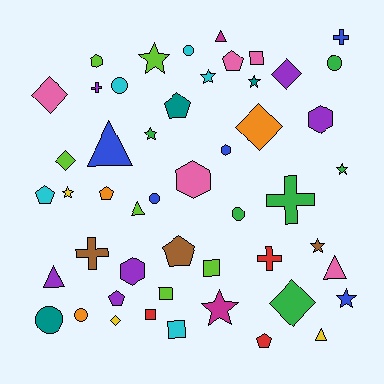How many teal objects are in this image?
There are 3 teal objects.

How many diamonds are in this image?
There are 6 diamonds.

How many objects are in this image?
There are 50 objects.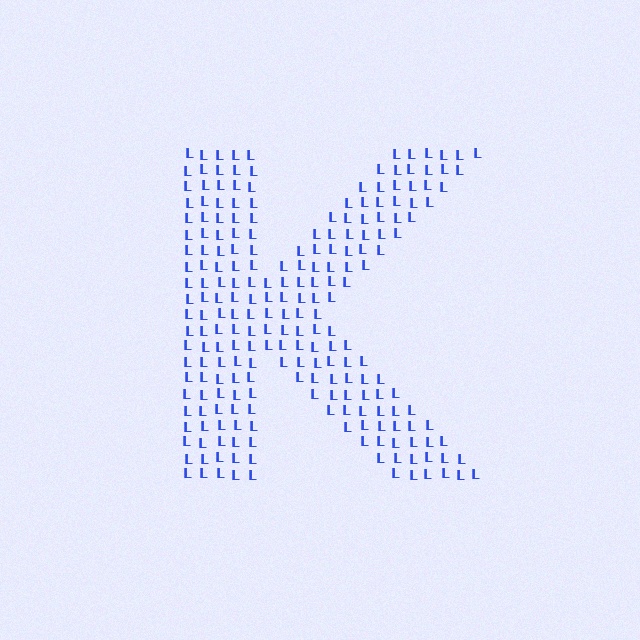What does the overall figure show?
The overall figure shows the letter K.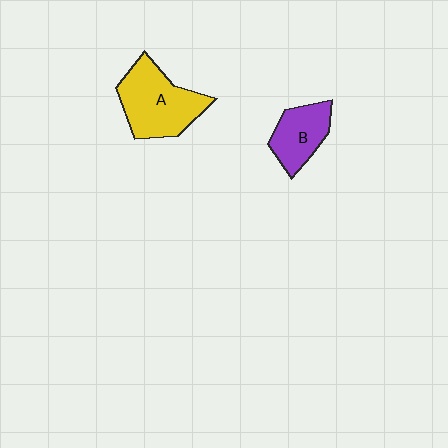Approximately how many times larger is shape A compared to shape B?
Approximately 1.6 times.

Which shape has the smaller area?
Shape B (purple).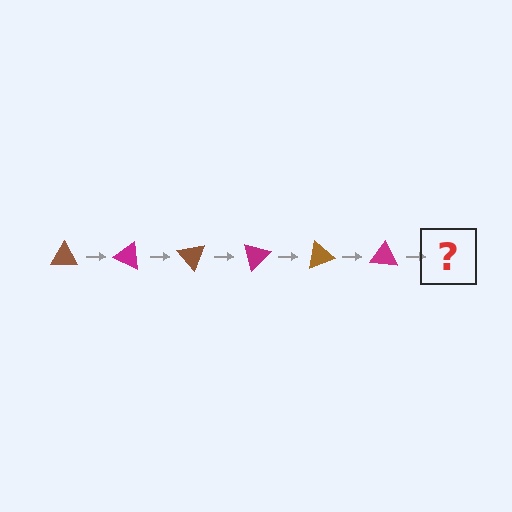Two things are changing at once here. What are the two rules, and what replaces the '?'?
The two rules are that it rotates 25 degrees each step and the color cycles through brown and magenta. The '?' should be a brown triangle, rotated 150 degrees from the start.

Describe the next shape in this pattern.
It should be a brown triangle, rotated 150 degrees from the start.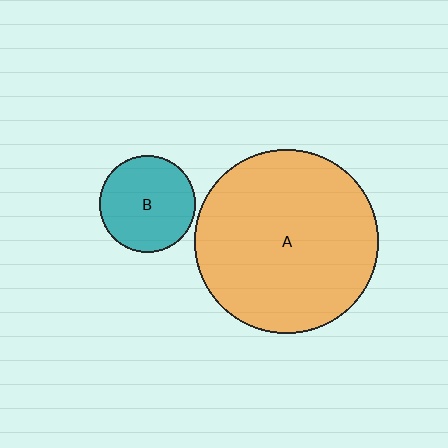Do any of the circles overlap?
No, none of the circles overlap.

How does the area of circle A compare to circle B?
Approximately 3.7 times.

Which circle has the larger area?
Circle A (orange).